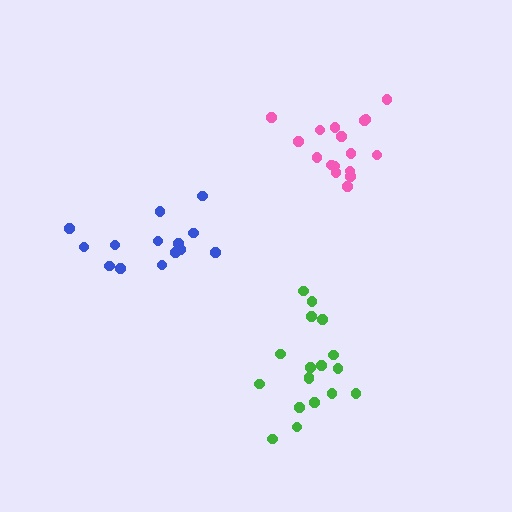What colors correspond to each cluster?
The clusters are colored: blue, pink, green.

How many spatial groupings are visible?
There are 3 spatial groupings.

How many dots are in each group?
Group 1: 14 dots, Group 2: 17 dots, Group 3: 18 dots (49 total).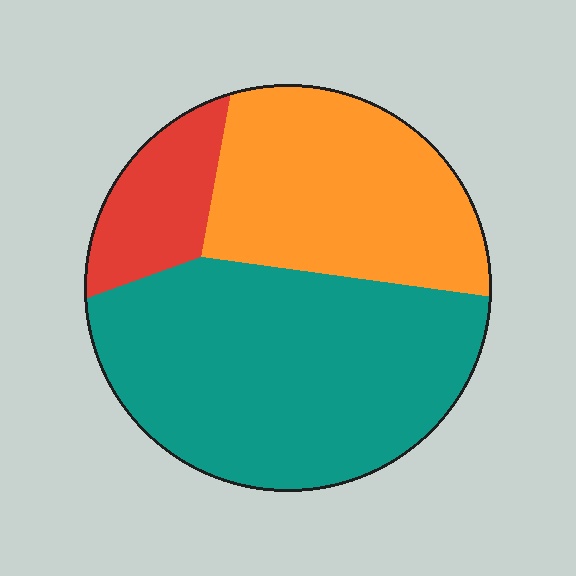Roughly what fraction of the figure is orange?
Orange takes up about one third (1/3) of the figure.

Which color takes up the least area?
Red, at roughly 15%.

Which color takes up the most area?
Teal, at roughly 55%.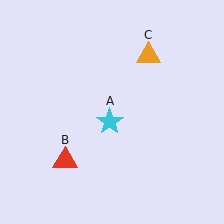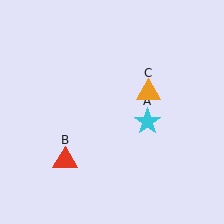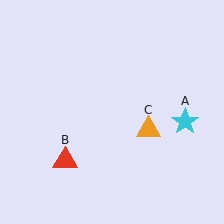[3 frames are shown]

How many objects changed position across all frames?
2 objects changed position: cyan star (object A), orange triangle (object C).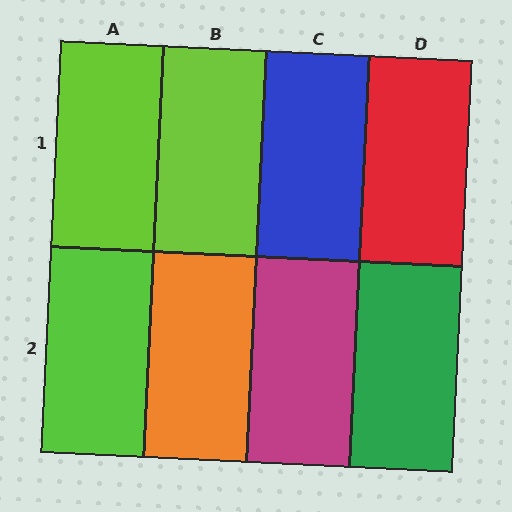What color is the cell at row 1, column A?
Lime.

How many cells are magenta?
1 cell is magenta.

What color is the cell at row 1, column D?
Red.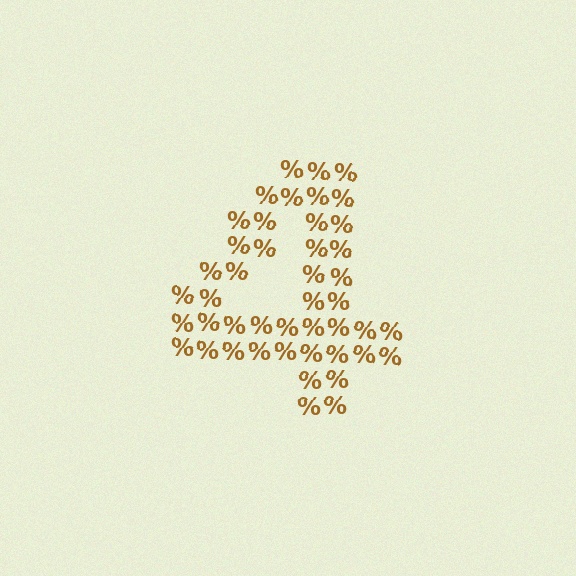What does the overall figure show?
The overall figure shows the digit 4.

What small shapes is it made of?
It is made of small percent signs.